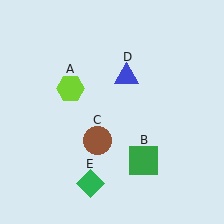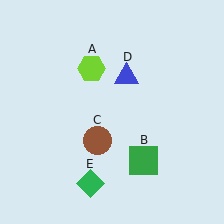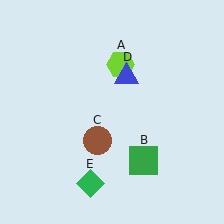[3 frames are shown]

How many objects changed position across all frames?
1 object changed position: lime hexagon (object A).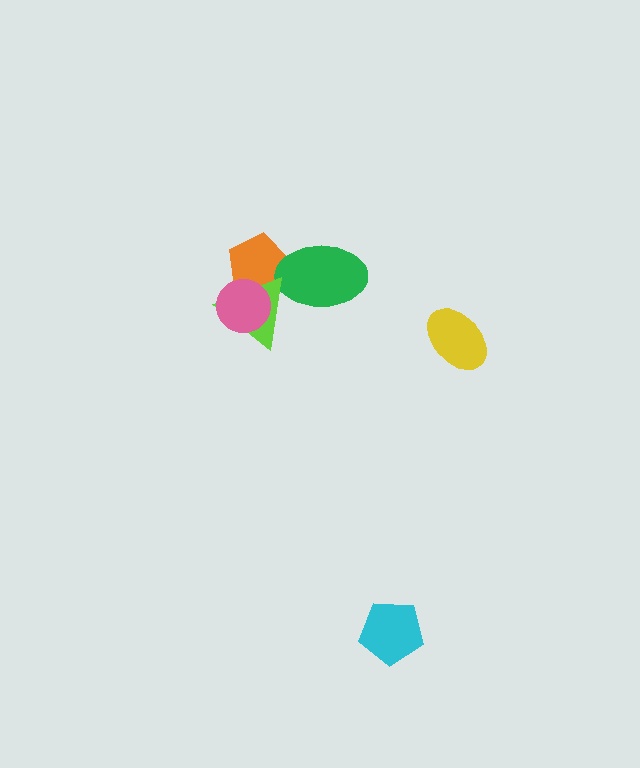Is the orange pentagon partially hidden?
Yes, it is partially covered by another shape.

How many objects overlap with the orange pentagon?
3 objects overlap with the orange pentagon.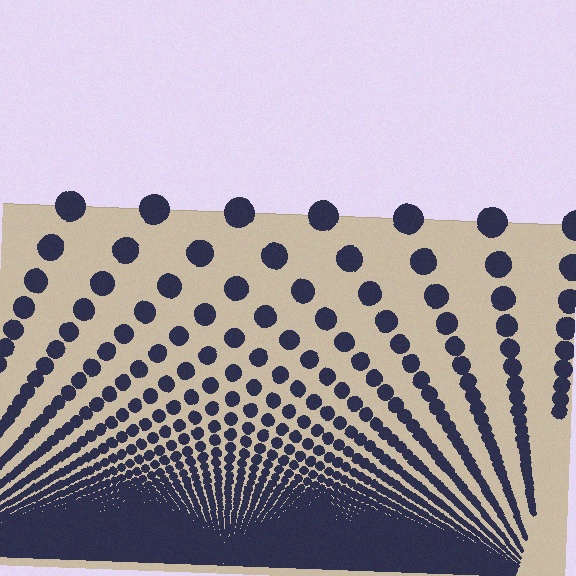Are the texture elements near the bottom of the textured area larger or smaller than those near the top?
Smaller. The gradient is inverted — elements near the bottom are smaller and denser.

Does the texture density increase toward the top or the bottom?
Density increases toward the bottom.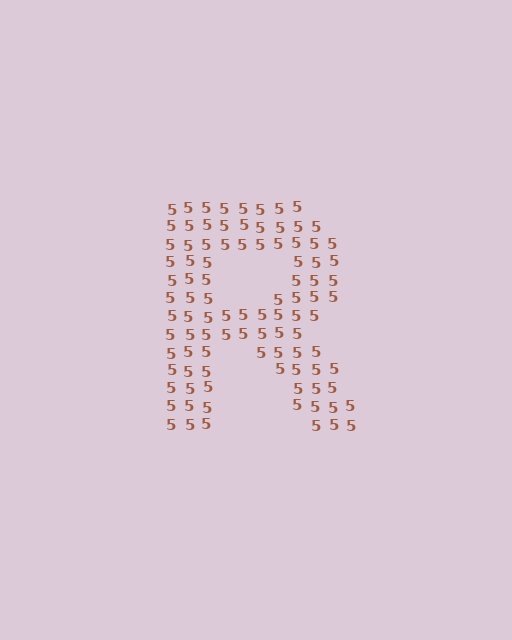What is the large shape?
The large shape is the letter R.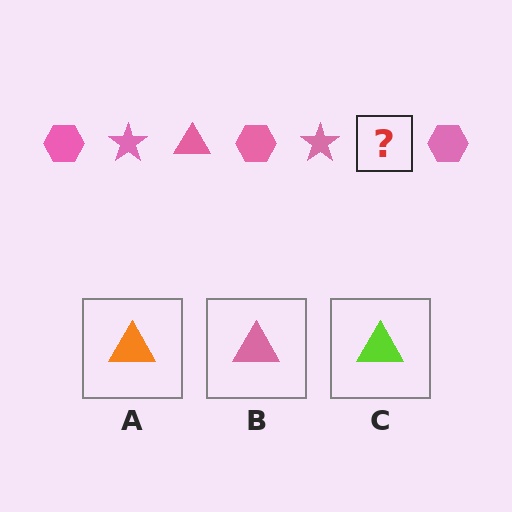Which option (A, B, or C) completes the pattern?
B.